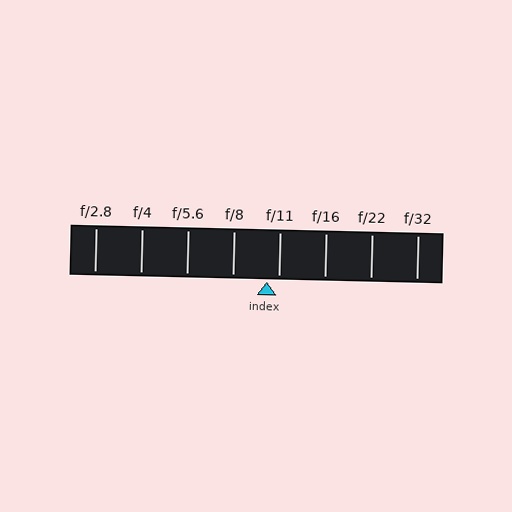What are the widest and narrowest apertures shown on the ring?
The widest aperture shown is f/2.8 and the narrowest is f/32.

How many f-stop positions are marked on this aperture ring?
There are 8 f-stop positions marked.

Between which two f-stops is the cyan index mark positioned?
The index mark is between f/8 and f/11.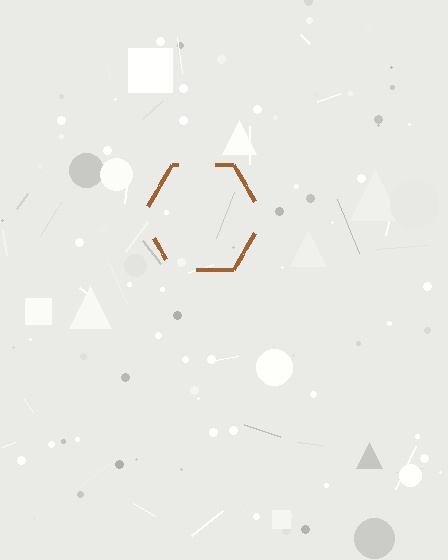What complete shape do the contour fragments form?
The contour fragments form a hexagon.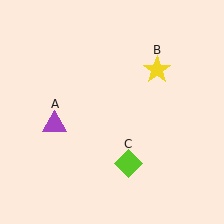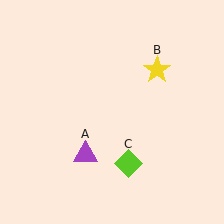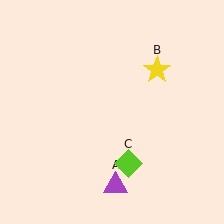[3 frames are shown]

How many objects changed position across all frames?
1 object changed position: purple triangle (object A).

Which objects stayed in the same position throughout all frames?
Yellow star (object B) and lime diamond (object C) remained stationary.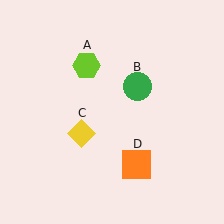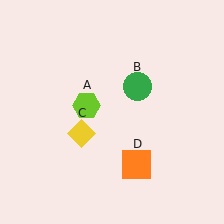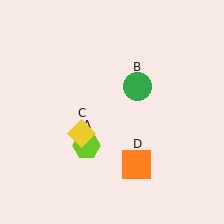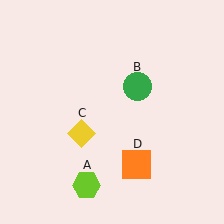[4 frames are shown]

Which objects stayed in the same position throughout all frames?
Green circle (object B) and yellow diamond (object C) and orange square (object D) remained stationary.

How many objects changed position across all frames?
1 object changed position: lime hexagon (object A).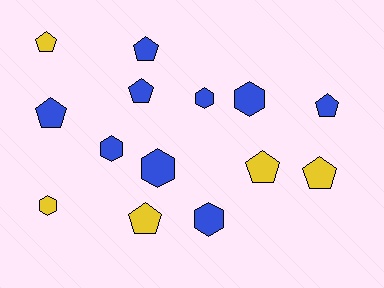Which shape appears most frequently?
Pentagon, with 8 objects.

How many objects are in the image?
There are 14 objects.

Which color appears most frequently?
Blue, with 9 objects.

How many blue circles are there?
There are no blue circles.